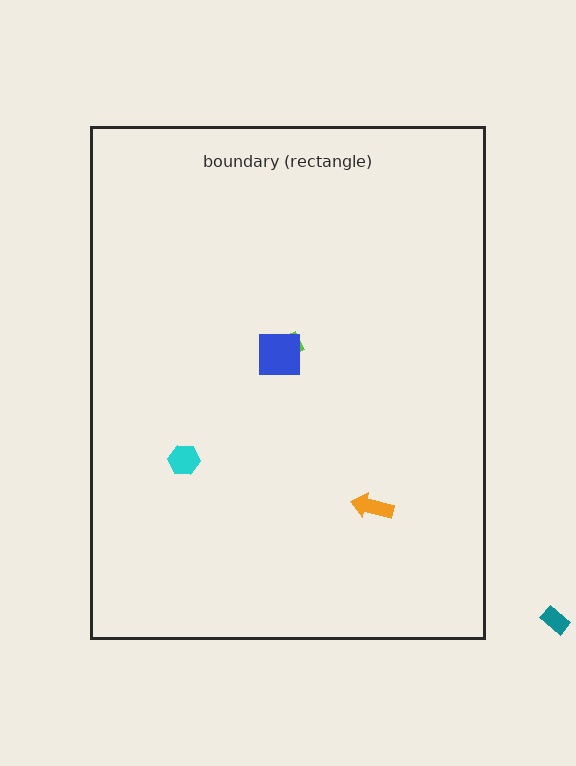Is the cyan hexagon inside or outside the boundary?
Inside.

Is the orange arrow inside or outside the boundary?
Inside.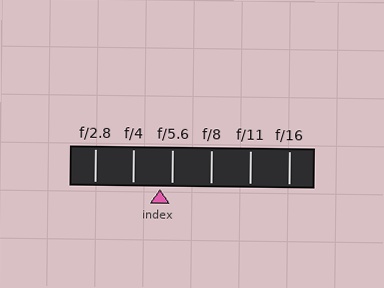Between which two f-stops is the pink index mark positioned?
The index mark is between f/4 and f/5.6.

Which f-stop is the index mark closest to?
The index mark is closest to f/5.6.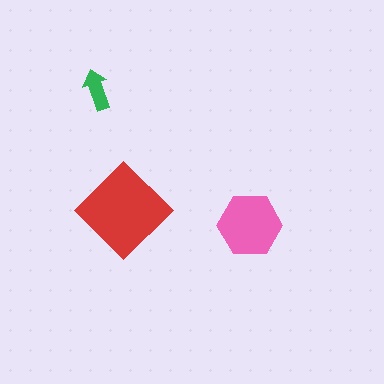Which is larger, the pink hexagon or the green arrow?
The pink hexagon.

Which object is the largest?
The red diamond.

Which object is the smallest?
The green arrow.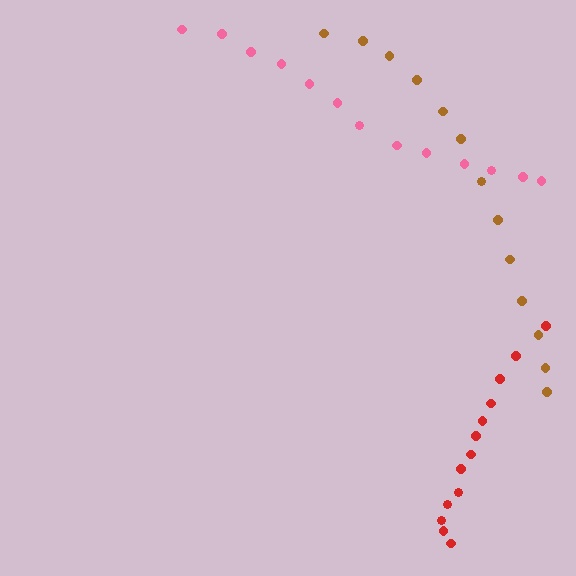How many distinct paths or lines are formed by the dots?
There are 3 distinct paths.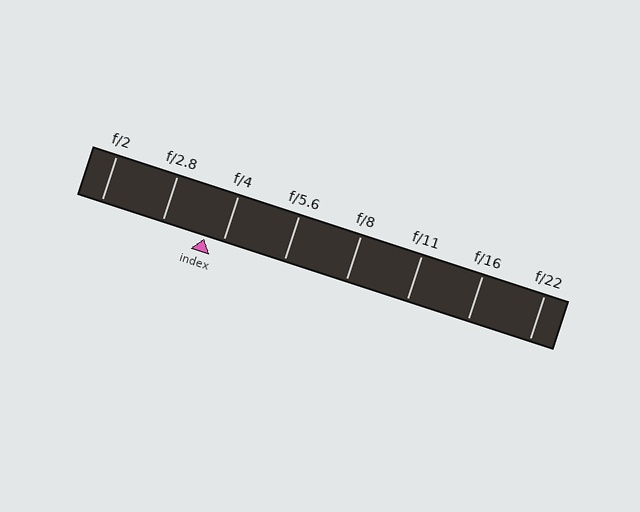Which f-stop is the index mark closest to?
The index mark is closest to f/4.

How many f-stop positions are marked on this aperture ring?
There are 8 f-stop positions marked.